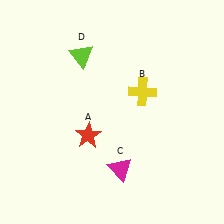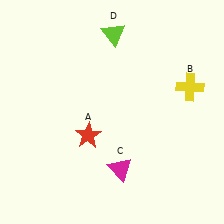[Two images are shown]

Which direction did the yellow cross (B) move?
The yellow cross (B) moved right.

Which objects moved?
The objects that moved are: the yellow cross (B), the lime triangle (D).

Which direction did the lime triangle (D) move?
The lime triangle (D) moved right.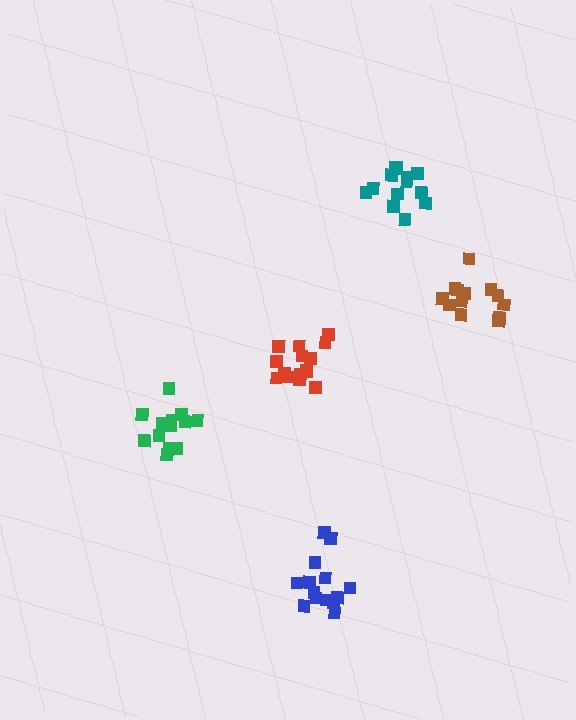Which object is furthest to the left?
The green cluster is leftmost.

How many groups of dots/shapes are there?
There are 5 groups.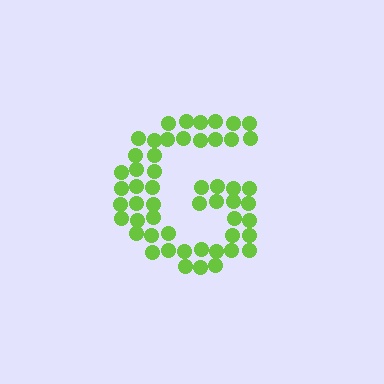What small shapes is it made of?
It is made of small circles.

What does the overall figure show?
The overall figure shows the letter G.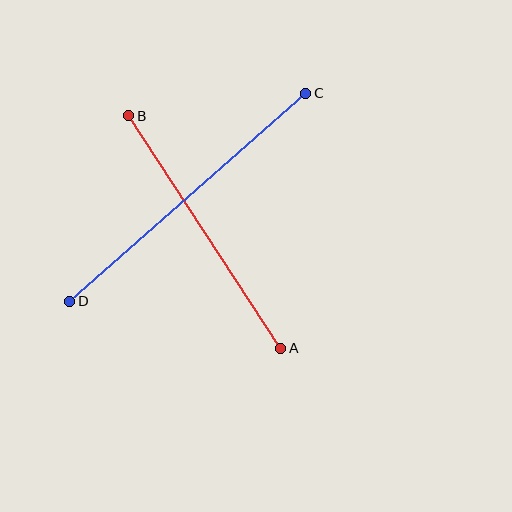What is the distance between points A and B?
The distance is approximately 278 pixels.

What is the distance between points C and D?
The distance is approximately 315 pixels.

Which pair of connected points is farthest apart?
Points C and D are farthest apart.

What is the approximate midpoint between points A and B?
The midpoint is at approximately (205, 232) pixels.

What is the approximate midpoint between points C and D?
The midpoint is at approximately (188, 197) pixels.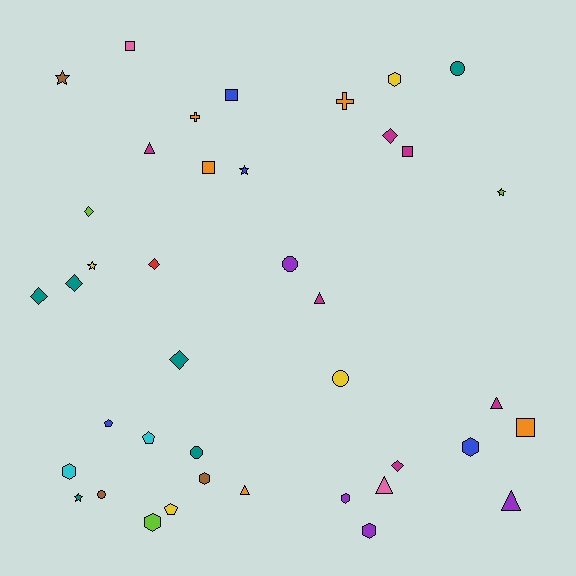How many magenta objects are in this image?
There are 6 magenta objects.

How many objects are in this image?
There are 40 objects.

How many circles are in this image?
There are 5 circles.